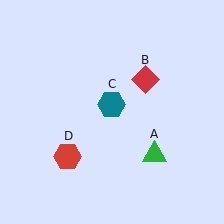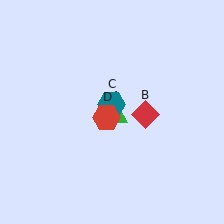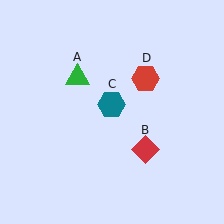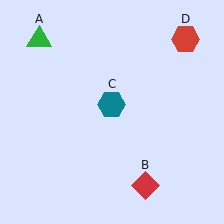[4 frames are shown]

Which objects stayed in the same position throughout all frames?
Teal hexagon (object C) remained stationary.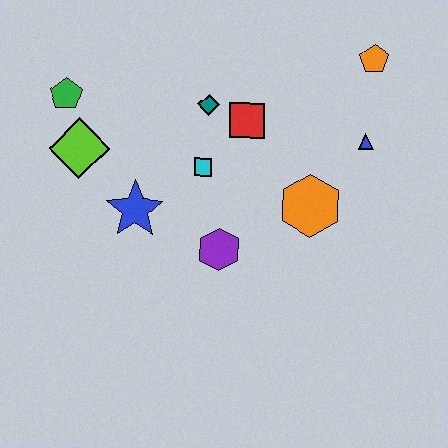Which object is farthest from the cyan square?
The orange pentagon is farthest from the cyan square.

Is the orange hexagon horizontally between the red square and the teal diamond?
No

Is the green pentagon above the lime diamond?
Yes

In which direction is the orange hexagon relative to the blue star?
The orange hexagon is to the right of the blue star.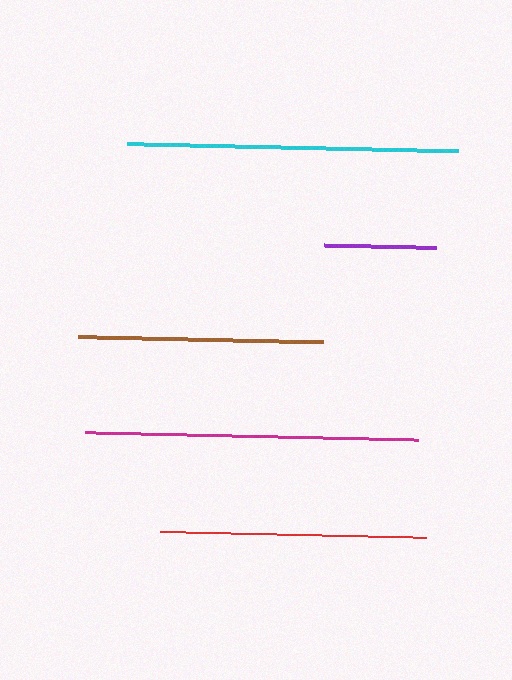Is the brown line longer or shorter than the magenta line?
The magenta line is longer than the brown line.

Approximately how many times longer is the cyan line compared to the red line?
The cyan line is approximately 1.2 times the length of the red line.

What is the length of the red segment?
The red segment is approximately 266 pixels long.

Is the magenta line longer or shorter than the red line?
The magenta line is longer than the red line.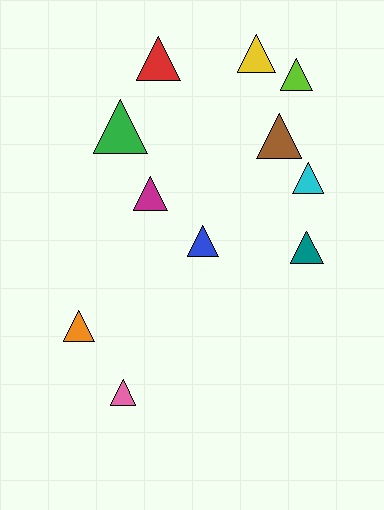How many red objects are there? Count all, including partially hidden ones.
There is 1 red object.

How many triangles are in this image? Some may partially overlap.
There are 11 triangles.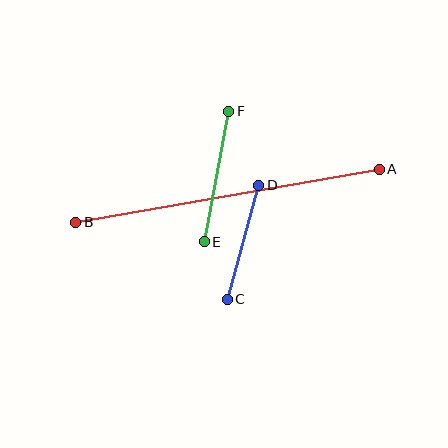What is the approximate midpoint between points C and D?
The midpoint is at approximately (243, 242) pixels.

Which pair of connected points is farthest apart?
Points A and B are farthest apart.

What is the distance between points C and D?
The distance is approximately 118 pixels.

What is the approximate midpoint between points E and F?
The midpoint is at approximately (216, 177) pixels.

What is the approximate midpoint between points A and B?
The midpoint is at approximately (228, 196) pixels.